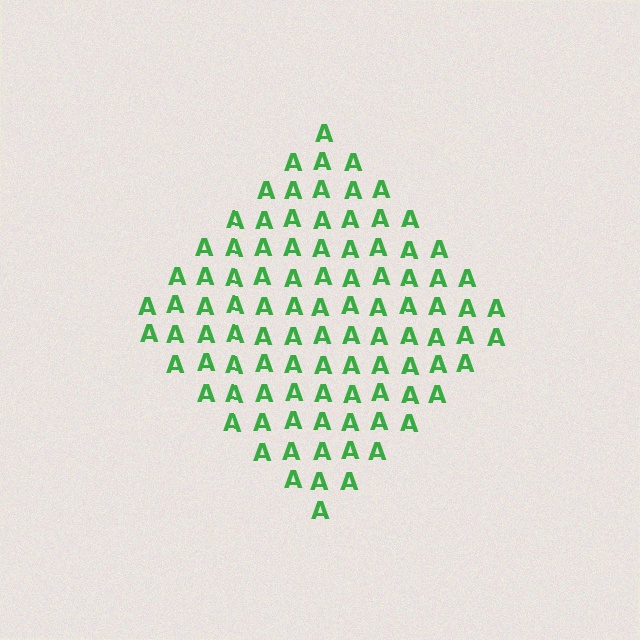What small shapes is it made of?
It is made of small letter A's.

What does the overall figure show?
The overall figure shows a diamond.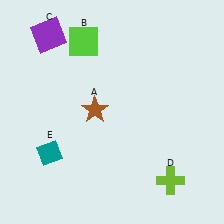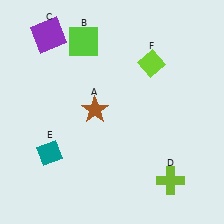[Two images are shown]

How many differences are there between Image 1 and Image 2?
There is 1 difference between the two images.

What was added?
A lime diamond (F) was added in Image 2.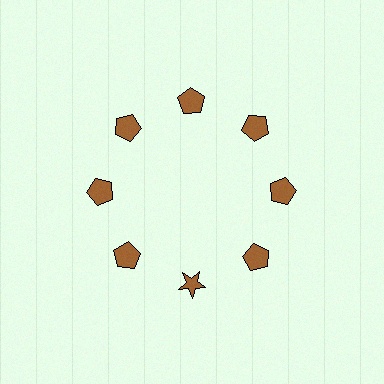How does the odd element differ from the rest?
It has a different shape: star instead of pentagon.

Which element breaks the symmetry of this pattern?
The brown star at roughly the 6 o'clock position breaks the symmetry. All other shapes are brown pentagons.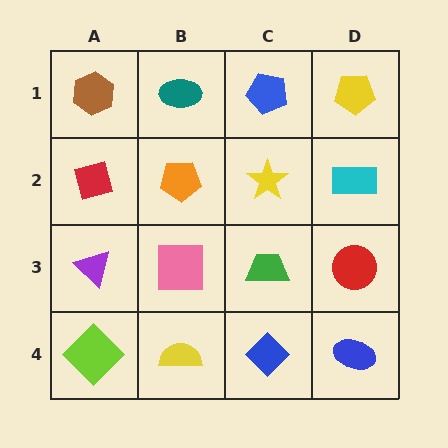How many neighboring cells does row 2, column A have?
3.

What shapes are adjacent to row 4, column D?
A red circle (row 3, column D), a blue diamond (row 4, column C).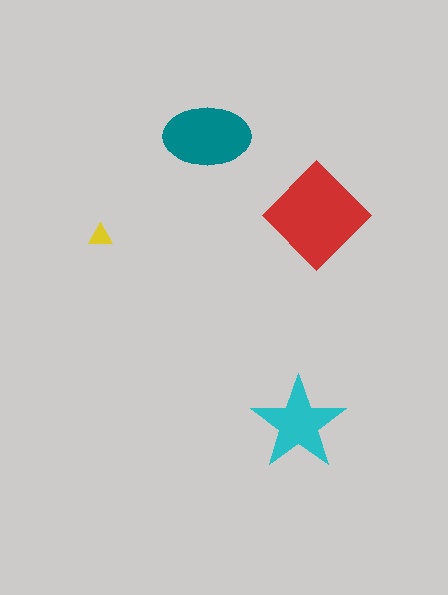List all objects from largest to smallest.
The red diamond, the teal ellipse, the cyan star, the yellow triangle.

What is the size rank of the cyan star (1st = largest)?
3rd.